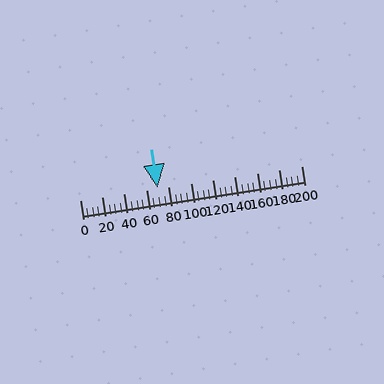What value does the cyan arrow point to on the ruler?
The cyan arrow points to approximately 70.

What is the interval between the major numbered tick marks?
The major tick marks are spaced 20 units apart.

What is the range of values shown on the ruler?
The ruler shows values from 0 to 200.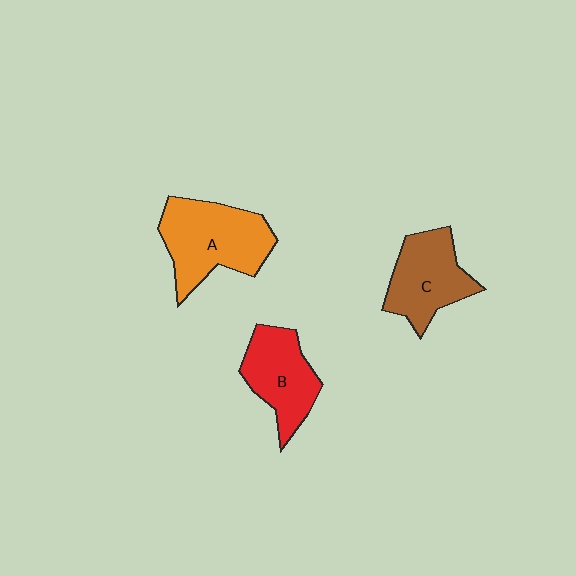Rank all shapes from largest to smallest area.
From largest to smallest: A (orange), C (brown), B (red).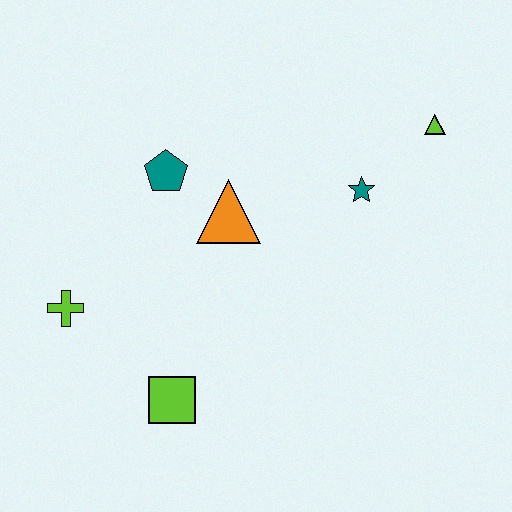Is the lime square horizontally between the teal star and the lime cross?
Yes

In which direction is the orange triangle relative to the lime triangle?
The orange triangle is to the left of the lime triangle.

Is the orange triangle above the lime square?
Yes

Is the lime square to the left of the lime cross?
No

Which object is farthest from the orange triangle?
The lime triangle is farthest from the orange triangle.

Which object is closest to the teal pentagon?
The orange triangle is closest to the teal pentagon.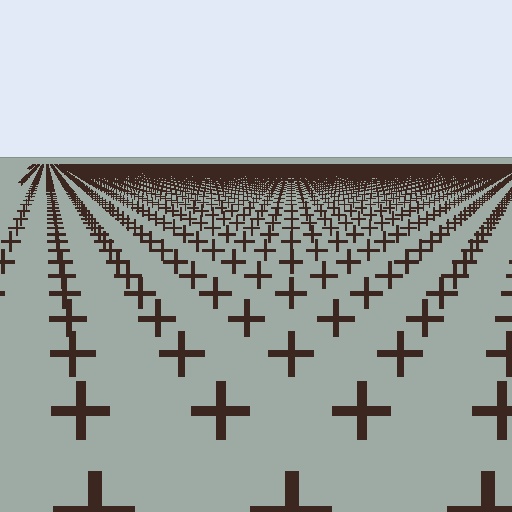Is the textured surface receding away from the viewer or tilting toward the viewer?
The surface is receding away from the viewer. Texture elements get smaller and denser toward the top.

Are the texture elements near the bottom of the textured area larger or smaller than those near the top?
Larger. Near the bottom, elements are closer to the viewer and appear at a bigger on-screen size.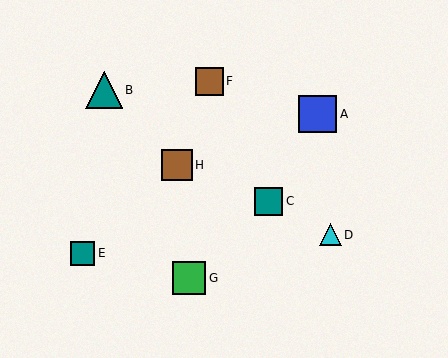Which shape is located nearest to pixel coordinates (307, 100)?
The blue square (labeled A) at (318, 114) is nearest to that location.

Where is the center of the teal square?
The center of the teal square is at (269, 201).